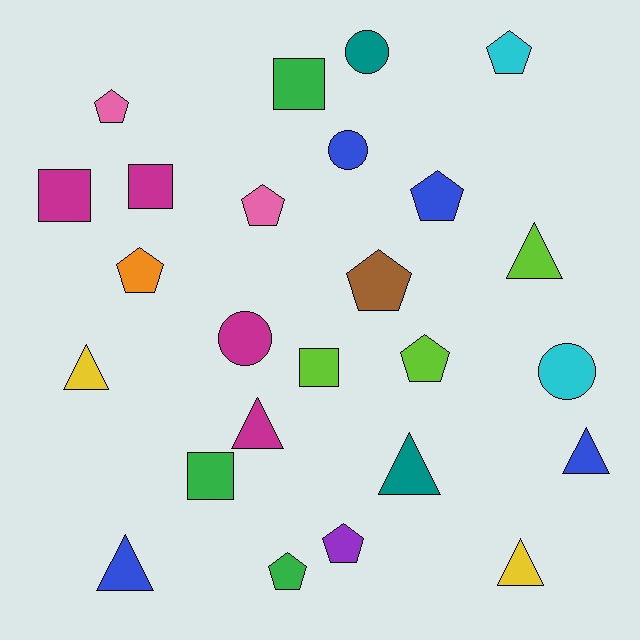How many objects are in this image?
There are 25 objects.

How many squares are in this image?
There are 5 squares.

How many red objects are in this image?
There are no red objects.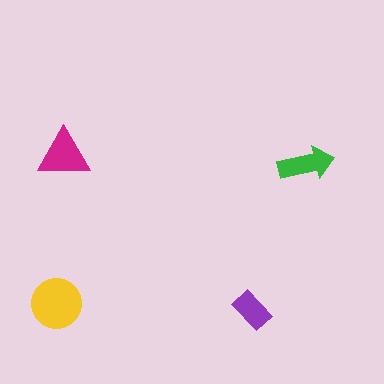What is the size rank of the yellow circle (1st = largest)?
1st.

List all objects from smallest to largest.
The purple rectangle, the green arrow, the magenta triangle, the yellow circle.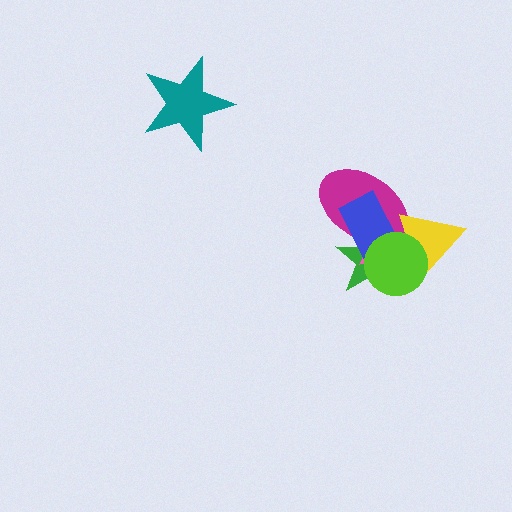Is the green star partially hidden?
Yes, it is partially covered by another shape.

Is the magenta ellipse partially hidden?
Yes, it is partially covered by another shape.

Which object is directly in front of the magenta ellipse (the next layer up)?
The blue rectangle is directly in front of the magenta ellipse.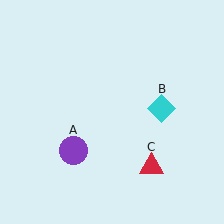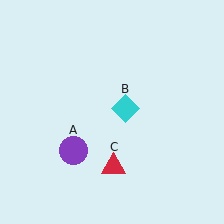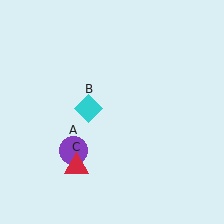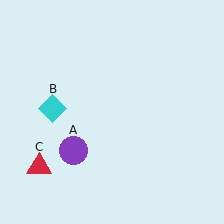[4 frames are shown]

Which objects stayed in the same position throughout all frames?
Purple circle (object A) remained stationary.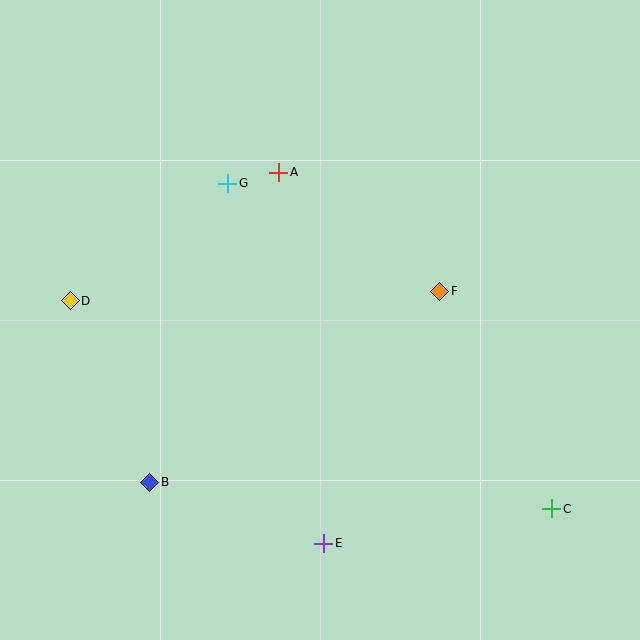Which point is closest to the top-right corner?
Point F is closest to the top-right corner.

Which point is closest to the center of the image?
Point F at (440, 291) is closest to the center.